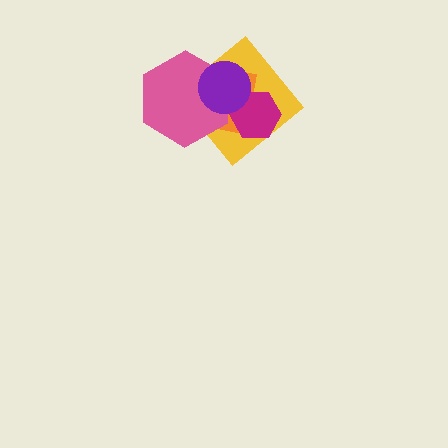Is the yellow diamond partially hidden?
Yes, it is partially covered by another shape.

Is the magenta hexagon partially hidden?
Yes, it is partially covered by another shape.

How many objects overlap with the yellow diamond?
4 objects overlap with the yellow diamond.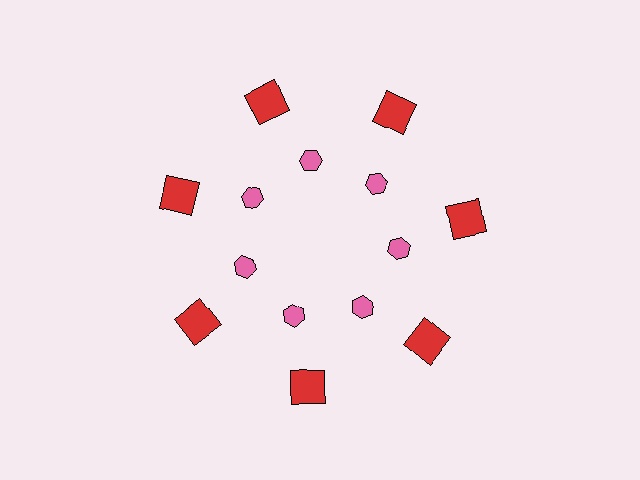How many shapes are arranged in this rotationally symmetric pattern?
There are 14 shapes, arranged in 7 groups of 2.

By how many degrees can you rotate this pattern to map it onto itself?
The pattern maps onto itself every 51 degrees of rotation.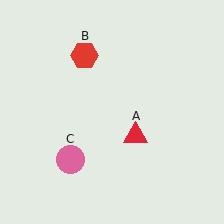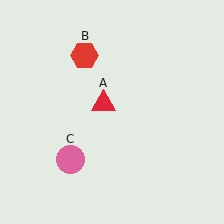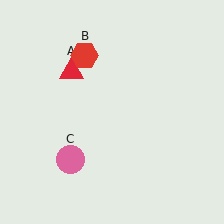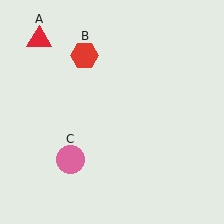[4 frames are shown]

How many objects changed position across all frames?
1 object changed position: red triangle (object A).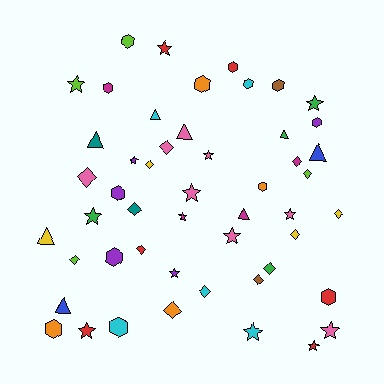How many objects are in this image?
There are 50 objects.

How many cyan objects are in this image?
There are 5 cyan objects.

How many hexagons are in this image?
There are 13 hexagons.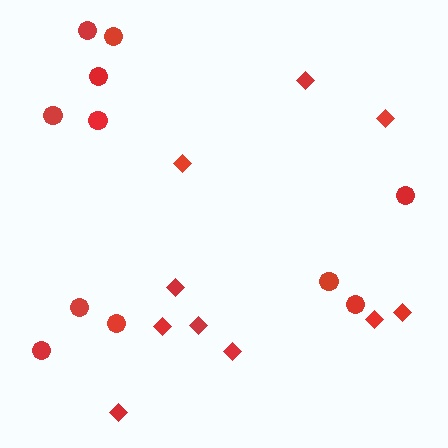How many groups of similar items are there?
There are 2 groups: one group of circles (11) and one group of diamonds (10).